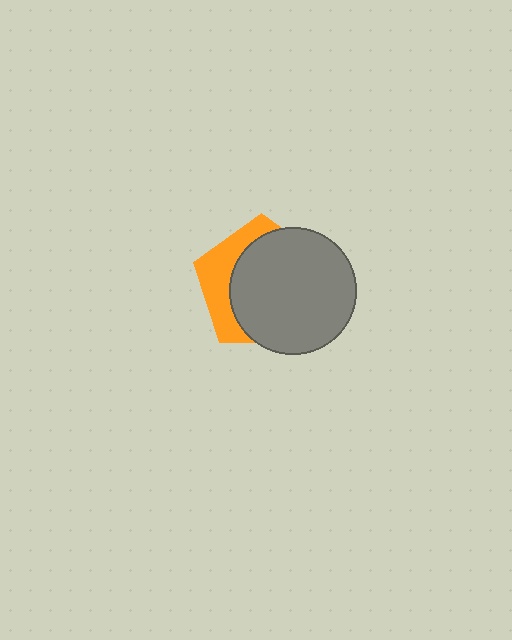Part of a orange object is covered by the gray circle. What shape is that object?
It is a pentagon.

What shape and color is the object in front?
The object in front is a gray circle.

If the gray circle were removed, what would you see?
You would see the complete orange pentagon.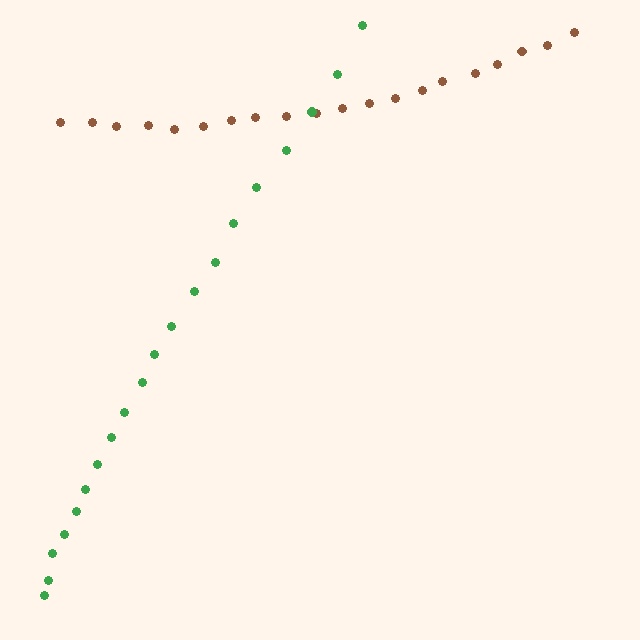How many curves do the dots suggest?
There are 2 distinct paths.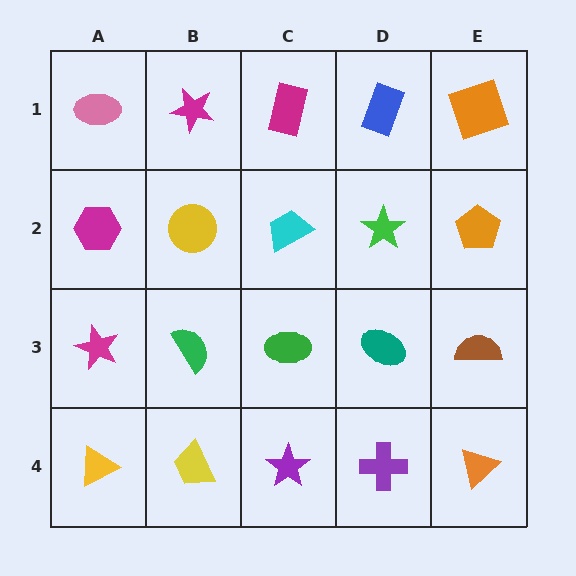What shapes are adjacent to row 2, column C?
A magenta rectangle (row 1, column C), a green ellipse (row 3, column C), a yellow circle (row 2, column B), a green star (row 2, column D).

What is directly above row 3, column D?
A green star.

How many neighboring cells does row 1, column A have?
2.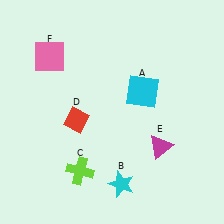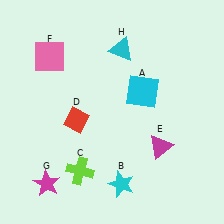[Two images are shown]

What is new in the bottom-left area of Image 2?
A magenta star (G) was added in the bottom-left area of Image 2.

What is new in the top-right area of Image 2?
A cyan triangle (H) was added in the top-right area of Image 2.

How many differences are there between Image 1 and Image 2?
There are 2 differences between the two images.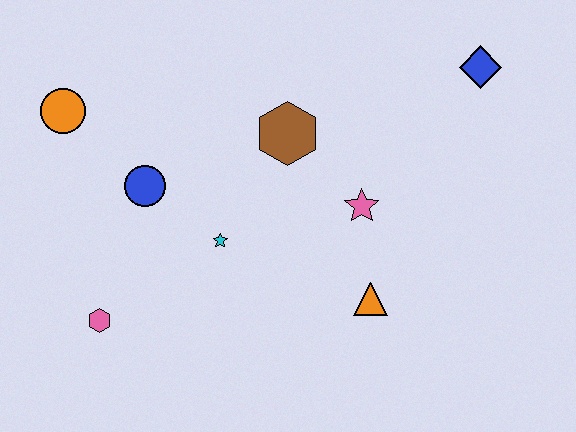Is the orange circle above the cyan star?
Yes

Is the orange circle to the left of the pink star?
Yes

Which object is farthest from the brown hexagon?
The pink hexagon is farthest from the brown hexagon.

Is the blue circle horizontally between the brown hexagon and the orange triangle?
No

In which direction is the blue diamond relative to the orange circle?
The blue diamond is to the right of the orange circle.